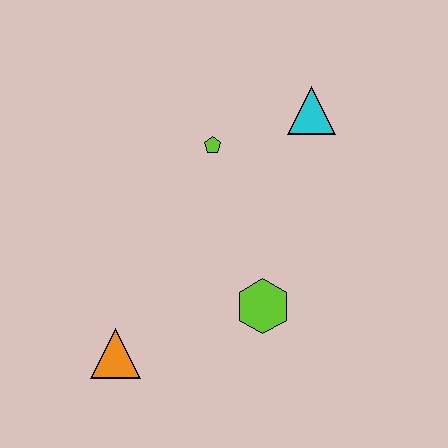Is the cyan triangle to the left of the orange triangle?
No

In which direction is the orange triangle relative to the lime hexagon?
The orange triangle is to the left of the lime hexagon.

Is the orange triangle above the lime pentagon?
No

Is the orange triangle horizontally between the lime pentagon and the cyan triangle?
No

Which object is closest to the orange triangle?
The lime hexagon is closest to the orange triangle.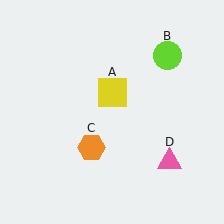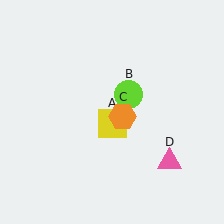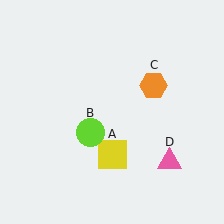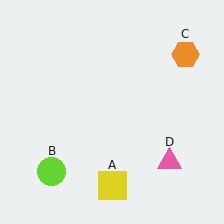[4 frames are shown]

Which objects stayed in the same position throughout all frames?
Pink triangle (object D) remained stationary.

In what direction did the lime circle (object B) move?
The lime circle (object B) moved down and to the left.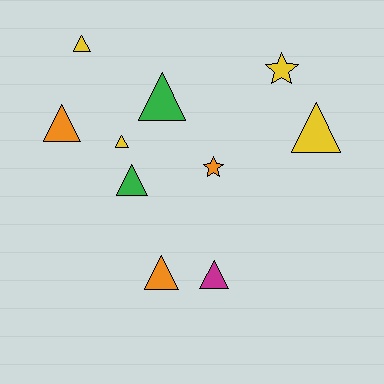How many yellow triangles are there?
There are 3 yellow triangles.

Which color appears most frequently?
Yellow, with 4 objects.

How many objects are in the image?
There are 10 objects.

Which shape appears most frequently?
Triangle, with 8 objects.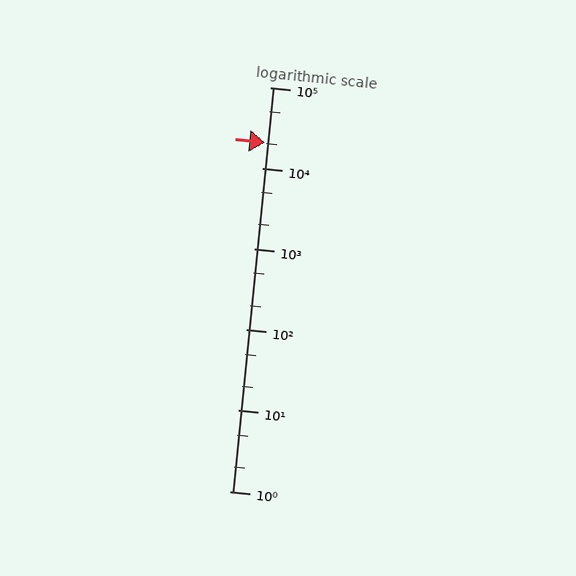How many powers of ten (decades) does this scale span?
The scale spans 5 decades, from 1 to 100000.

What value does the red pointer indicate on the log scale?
The pointer indicates approximately 21000.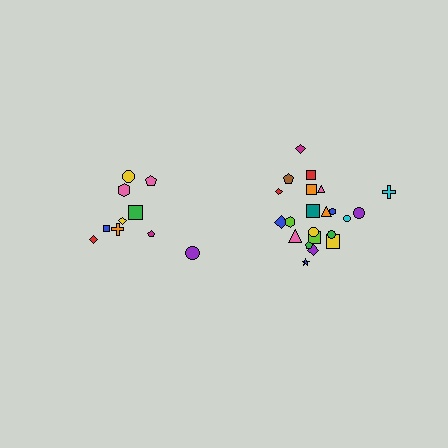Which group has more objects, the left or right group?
The right group.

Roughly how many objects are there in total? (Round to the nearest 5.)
Roughly 30 objects in total.